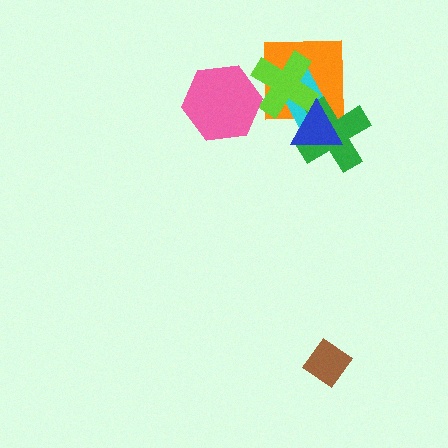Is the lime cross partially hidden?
Yes, it is partially covered by another shape.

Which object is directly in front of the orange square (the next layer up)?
The cyan rectangle is directly in front of the orange square.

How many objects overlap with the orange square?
4 objects overlap with the orange square.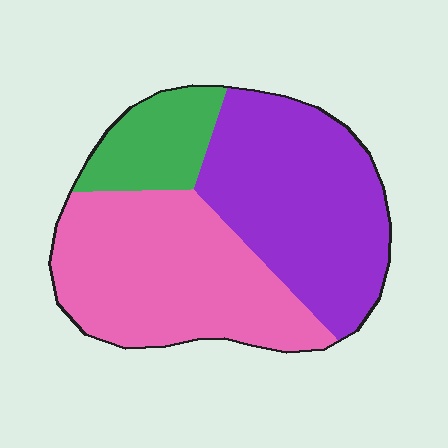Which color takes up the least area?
Green, at roughly 15%.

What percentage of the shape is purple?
Purple takes up about two fifths (2/5) of the shape.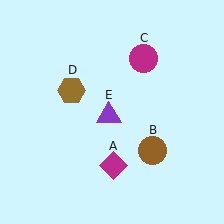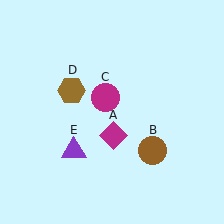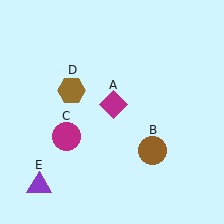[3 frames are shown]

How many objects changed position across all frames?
3 objects changed position: magenta diamond (object A), magenta circle (object C), purple triangle (object E).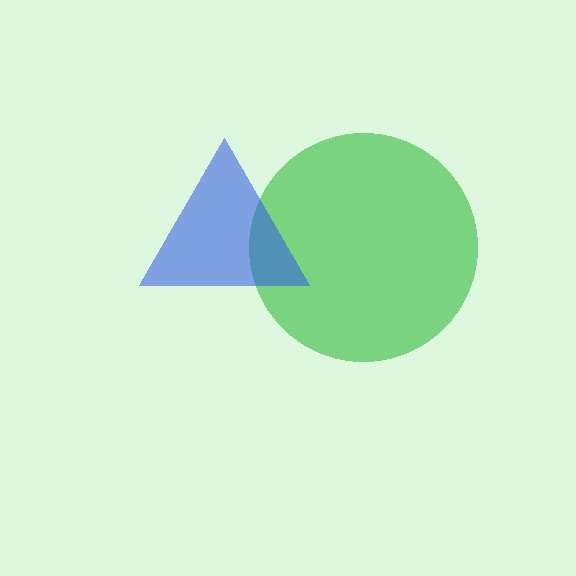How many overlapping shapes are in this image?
There are 2 overlapping shapes in the image.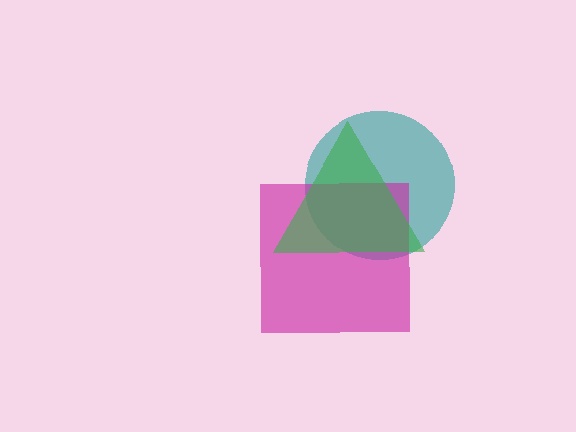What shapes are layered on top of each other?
The layered shapes are: a teal circle, a magenta square, a green triangle.